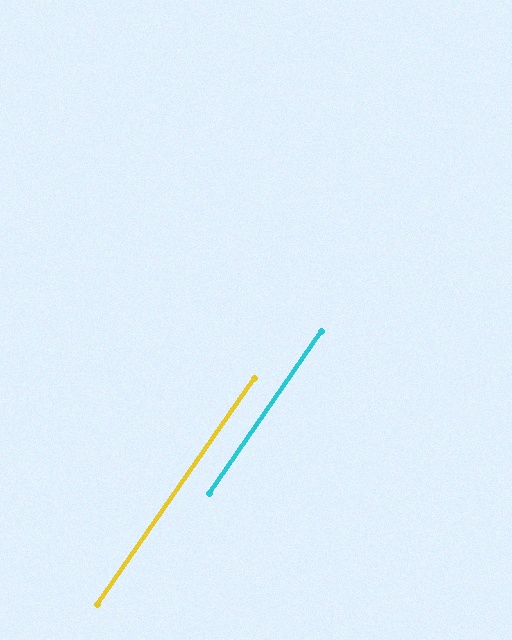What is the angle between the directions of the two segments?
Approximately 0 degrees.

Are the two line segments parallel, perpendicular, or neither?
Parallel — their directions differ by only 0.5°.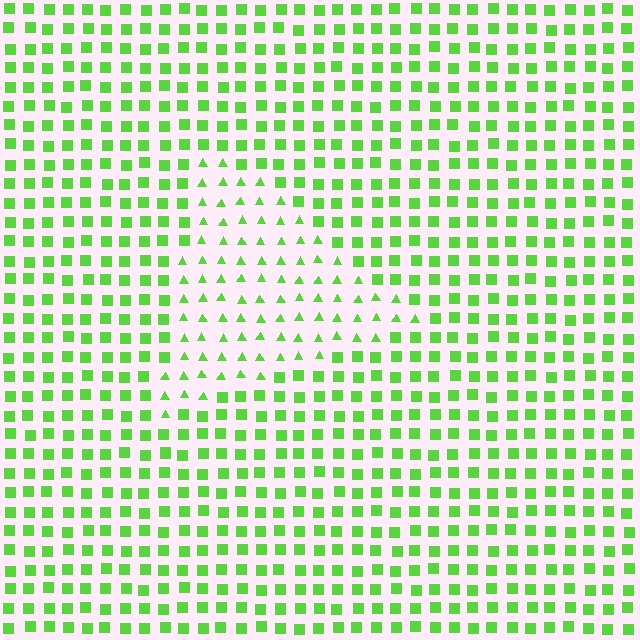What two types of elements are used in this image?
The image uses triangles inside the triangle region and squares outside it.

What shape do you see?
I see a triangle.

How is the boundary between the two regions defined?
The boundary is defined by a change in element shape: triangles inside vs. squares outside. All elements share the same color and spacing.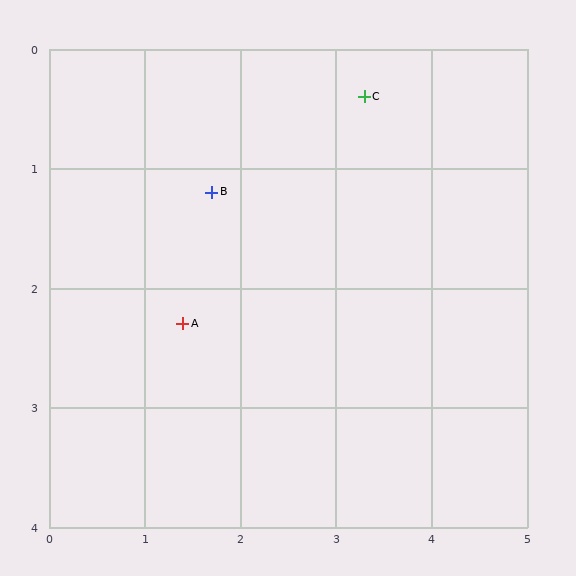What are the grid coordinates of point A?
Point A is at approximately (1.4, 2.3).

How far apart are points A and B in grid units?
Points A and B are about 1.1 grid units apart.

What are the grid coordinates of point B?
Point B is at approximately (1.7, 1.2).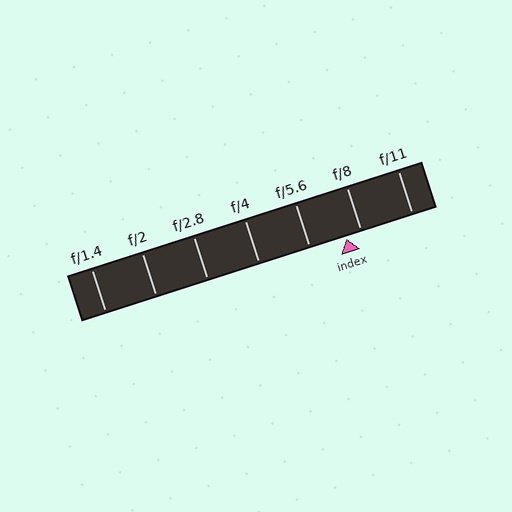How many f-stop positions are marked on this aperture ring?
There are 7 f-stop positions marked.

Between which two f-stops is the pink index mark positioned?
The index mark is between f/5.6 and f/8.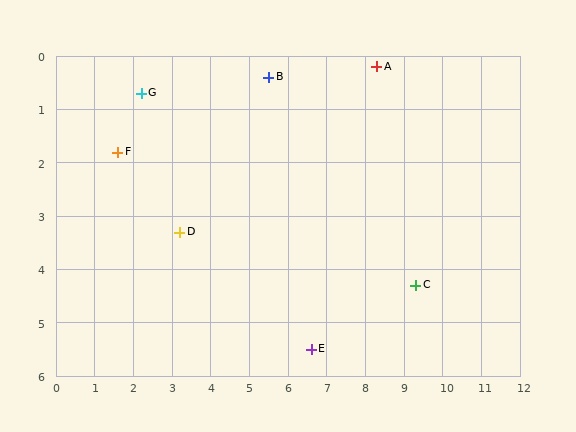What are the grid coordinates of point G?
Point G is at approximately (2.2, 0.7).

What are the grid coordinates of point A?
Point A is at approximately (8.3, 0.2).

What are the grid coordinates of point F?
Point F is at approximately (1.6, 1.8).